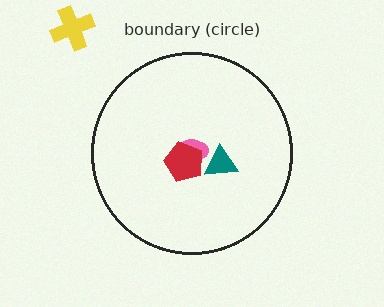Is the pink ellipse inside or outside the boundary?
Inside.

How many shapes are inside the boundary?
3 inside, 1 outside.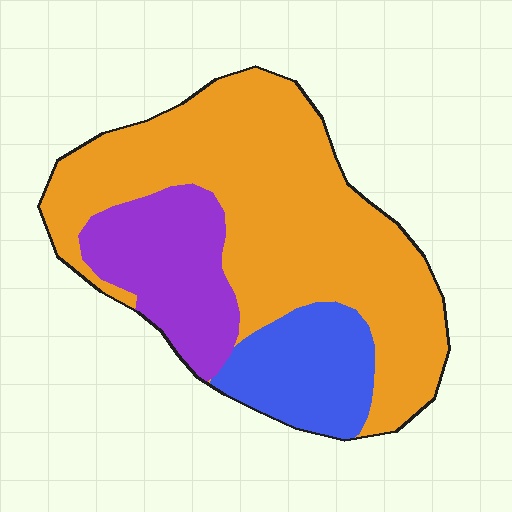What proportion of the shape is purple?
Purple covers roughly 20% of the shape.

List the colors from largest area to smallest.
From largest to smallest: orange, purple, blue.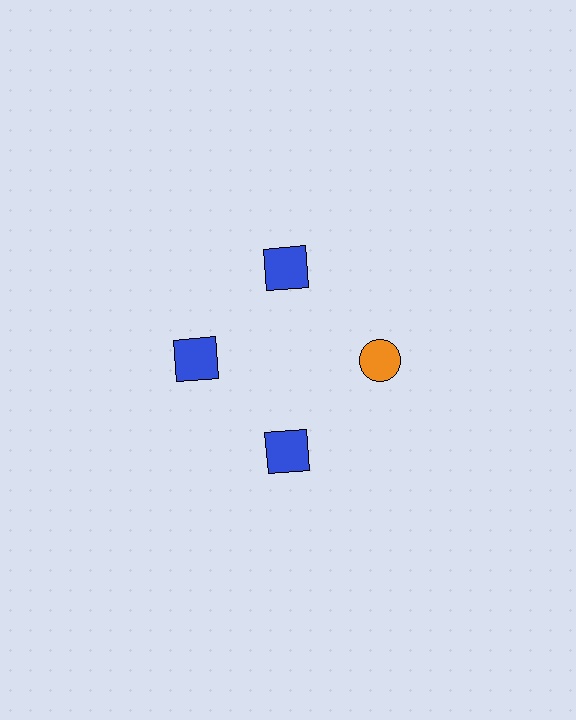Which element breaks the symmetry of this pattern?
The orange circle at roughly the 3 o'clock position breaks the symmetry. All other shapes are blue squares.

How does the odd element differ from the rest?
It differs in both color (orange instead of blue) and shape (circle instead of square).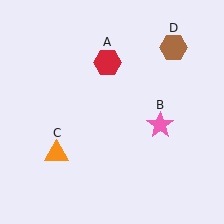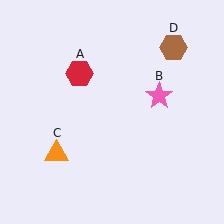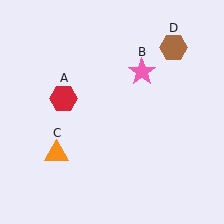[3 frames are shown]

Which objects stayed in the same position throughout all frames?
Orange triangle (object C) and brown hexagon (object D) remained stationary.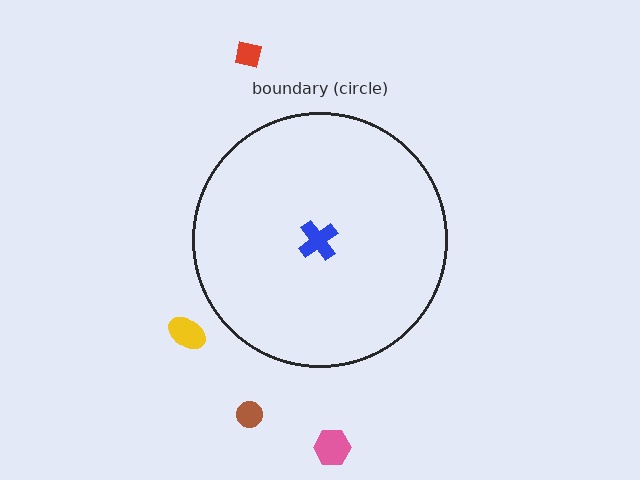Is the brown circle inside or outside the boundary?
Outside.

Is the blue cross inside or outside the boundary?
Inside.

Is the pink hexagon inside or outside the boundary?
Outside.